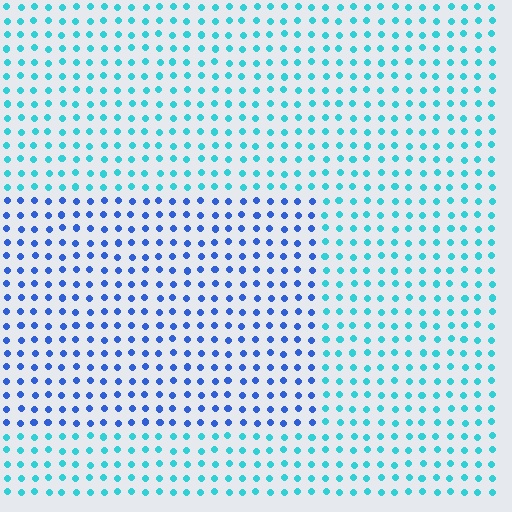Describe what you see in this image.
The image is filled with small cyan elements in a uniform arrangement. A rectangle-shaped region is visible where the elements are tinted to a slightly different hue, forming a subtle color boundary.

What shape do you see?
I see a rectangle.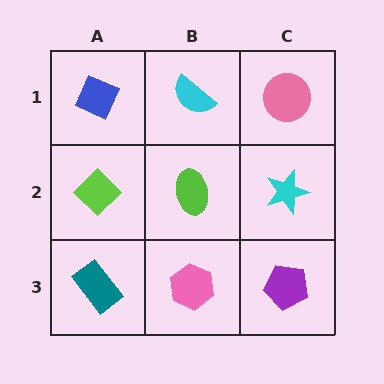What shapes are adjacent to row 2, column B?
A cyan semicircle (row 1, column B), a pink hexagon (row 3, column B), a lime diamond (row 2, column A), a cyan star (row 2, column C).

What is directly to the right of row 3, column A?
A pink hexagon.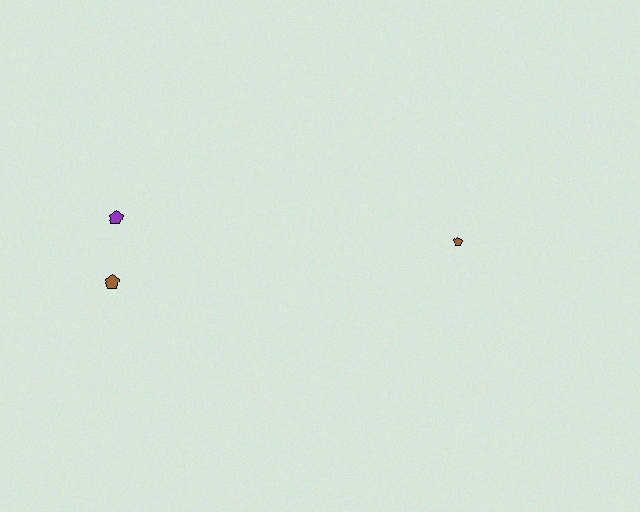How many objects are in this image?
There are 3 objects.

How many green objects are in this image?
There are no green objects.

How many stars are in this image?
There are no stars.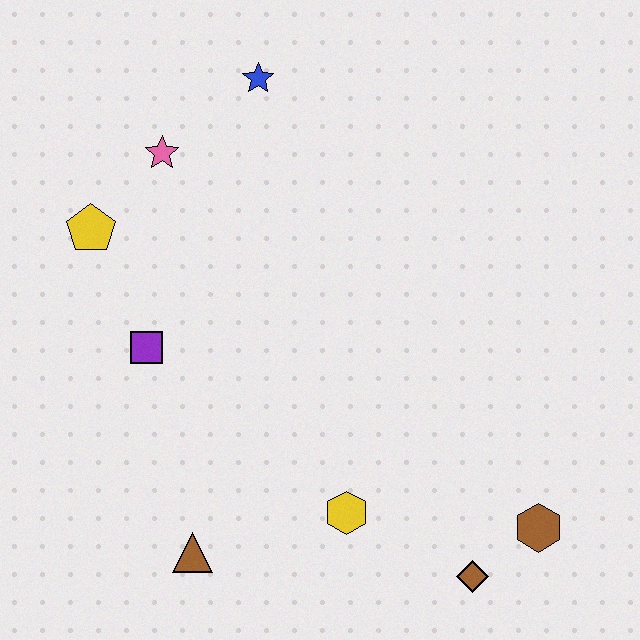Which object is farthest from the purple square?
The brown hexagon is farthest from the purple square.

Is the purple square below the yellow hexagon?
No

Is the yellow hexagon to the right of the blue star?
Yes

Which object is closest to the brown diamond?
The brown hexagon is closest to the brown diamond.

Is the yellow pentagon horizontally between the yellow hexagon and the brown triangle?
No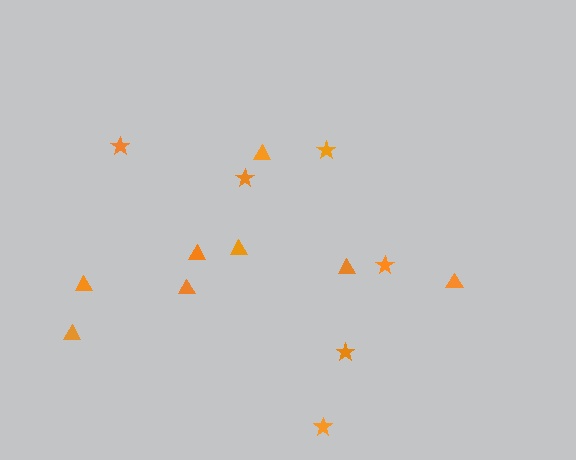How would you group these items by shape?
There are 2 groups: one group of stars (6) and one group of triangles (8).